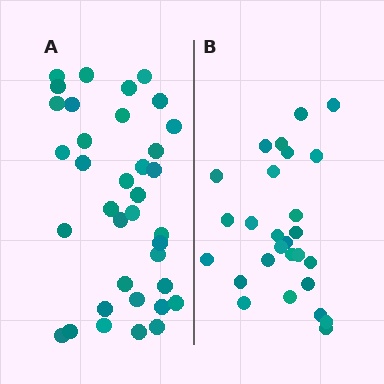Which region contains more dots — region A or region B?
Region A (the left region) has more dots.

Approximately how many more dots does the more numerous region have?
Region A has roughly 8 or so more dots than region B.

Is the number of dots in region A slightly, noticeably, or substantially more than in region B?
Region A has noticeably more, but not dramatically so. The ratio is roughly 1.3 to 1.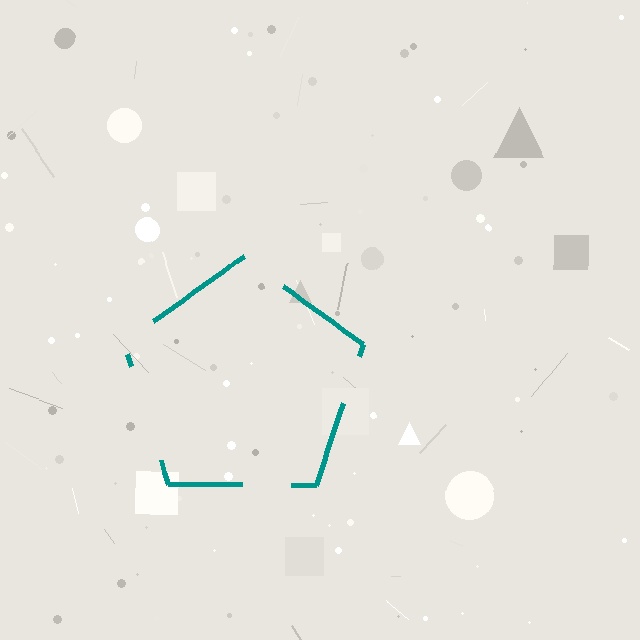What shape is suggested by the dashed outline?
The dashed outline suggests a pentagon.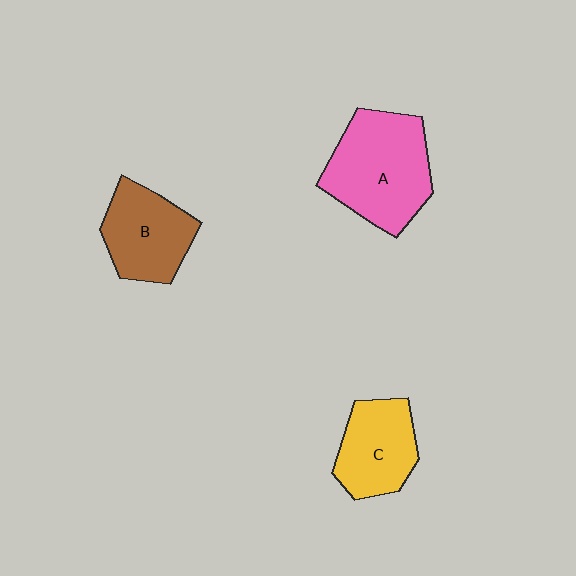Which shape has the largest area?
Shape A (pink).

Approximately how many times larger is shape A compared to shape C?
Approximately 1.5 times.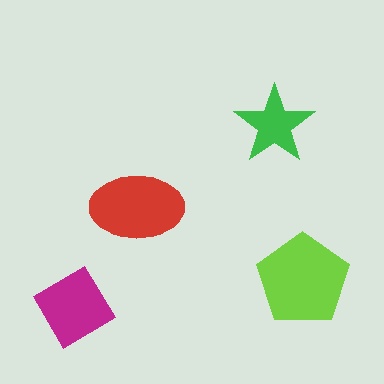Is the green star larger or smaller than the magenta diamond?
Smaller.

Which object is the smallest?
The green star.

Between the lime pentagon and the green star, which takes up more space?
The lime pentagon.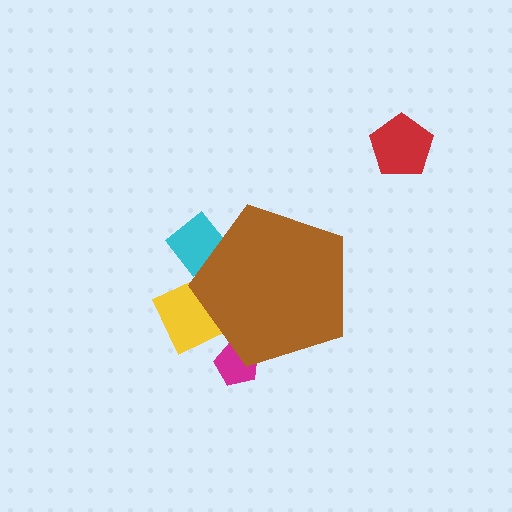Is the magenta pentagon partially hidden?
Yes, the magenta pentagon is partially hidden behind the brown pentagon.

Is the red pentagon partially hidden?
No, the red pentagon is fully visible.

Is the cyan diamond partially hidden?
Yes, the cyan diamond is partially hidden behind the brown pentagon.